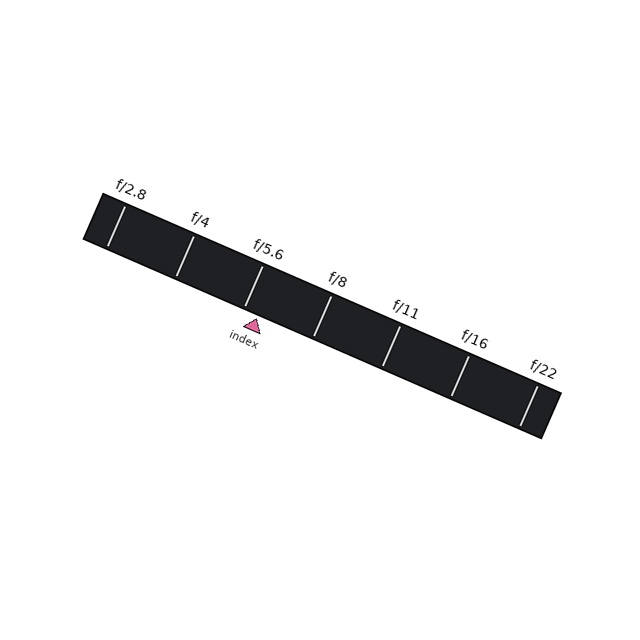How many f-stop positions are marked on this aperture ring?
There are 7 f-stop positions marked.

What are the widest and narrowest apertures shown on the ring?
The widest aperture shown is f/2.8 and the narrowest is f/22.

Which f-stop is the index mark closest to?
The index mark is closest to f/5.6.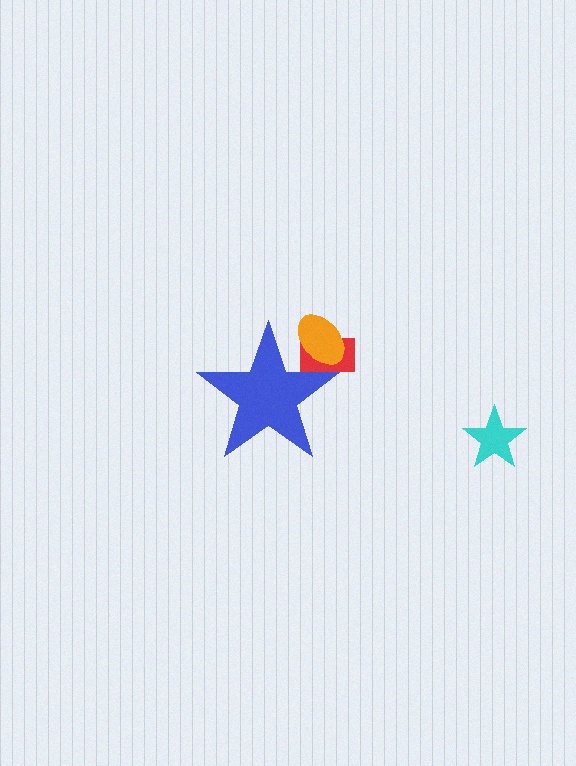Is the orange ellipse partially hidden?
Yes, the orange ellipse is partially hidden behind the blue star.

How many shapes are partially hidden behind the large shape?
2 shapes are partially hidden.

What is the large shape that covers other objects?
A blue star.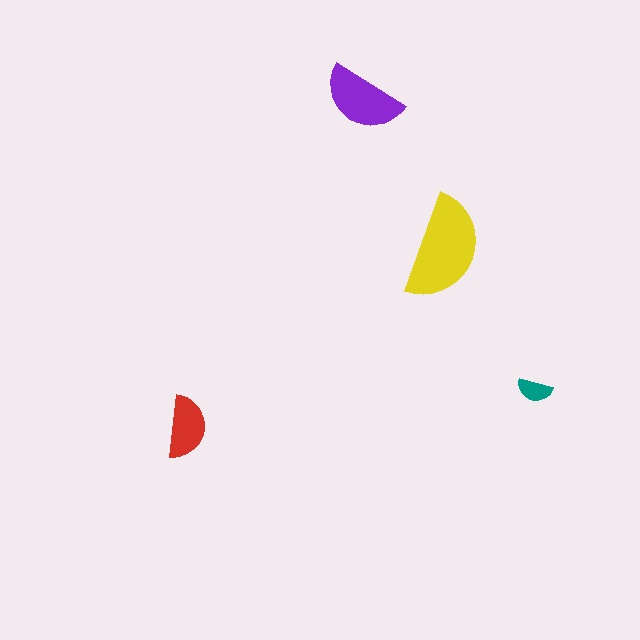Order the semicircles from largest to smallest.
the yellow one, the purple one, the red one, the teal one.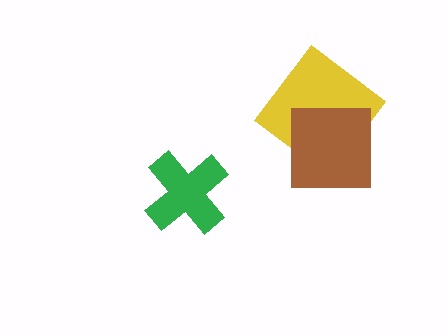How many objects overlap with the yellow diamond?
1 object overlaps with the yellow diamond.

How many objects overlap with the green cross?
0 objects overlap with the green cross.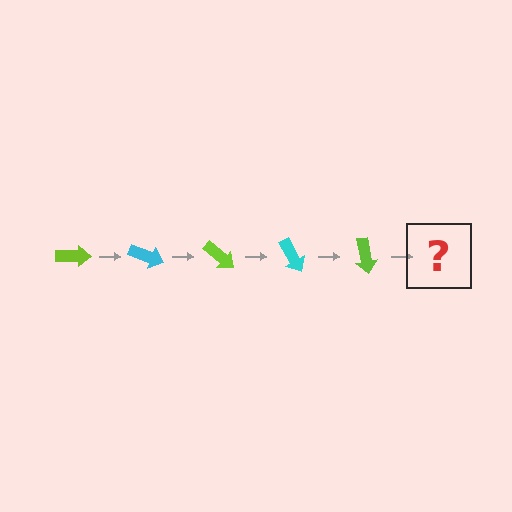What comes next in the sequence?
The next element should be a cyan arrow, rotated 100 degrees from the start.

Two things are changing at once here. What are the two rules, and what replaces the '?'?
The two rules are that it rotates 20 degrees each step and the color cycles through lime and cyan. The '?' should be a cyan arrow, rotated 100 degrees from the start.